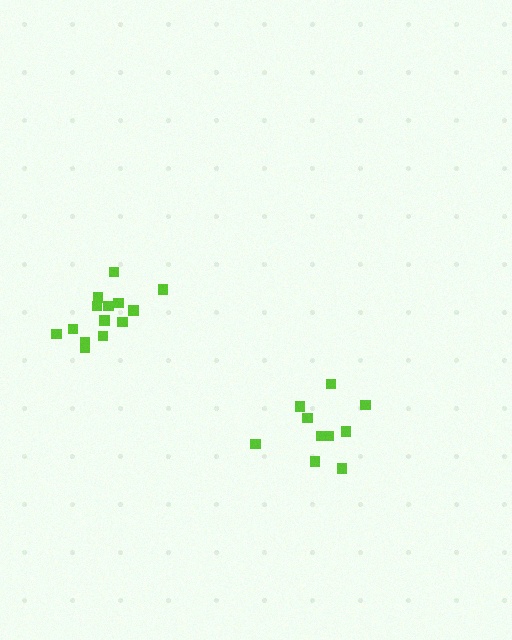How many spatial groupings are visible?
There are 2 spatial groupings.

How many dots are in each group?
Group 1: 14 dots, Group 2: 10 dots (24 total).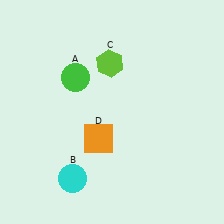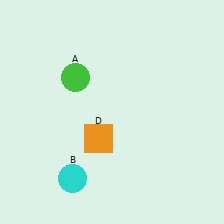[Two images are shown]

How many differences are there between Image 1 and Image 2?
There is 1 difference between the two images.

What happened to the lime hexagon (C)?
The lime hexagon (C) was removed in Image 2. It was in the top-left area of Image 1.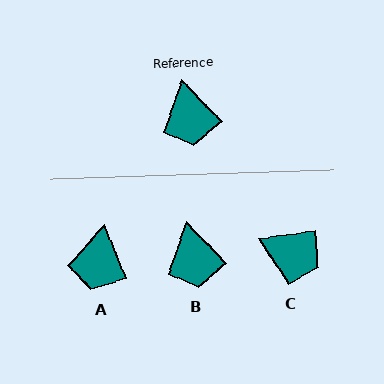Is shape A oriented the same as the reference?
No, it is off by about 23 degrees.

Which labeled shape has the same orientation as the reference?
B.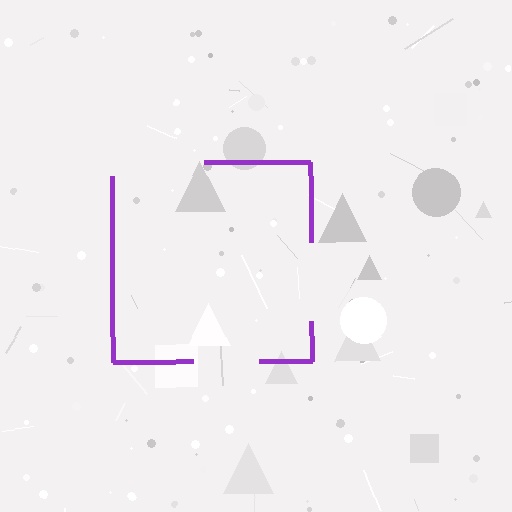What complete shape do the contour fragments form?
The contour fragments form a square.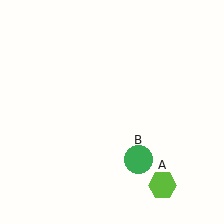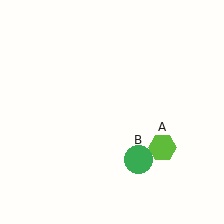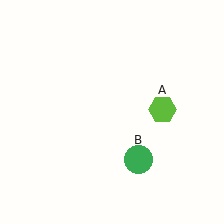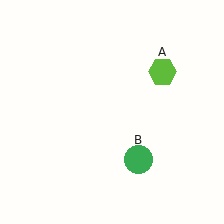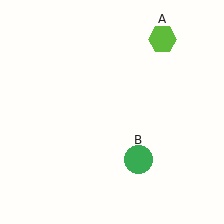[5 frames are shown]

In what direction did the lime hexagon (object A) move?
The lime hexagon (object A) moved up.